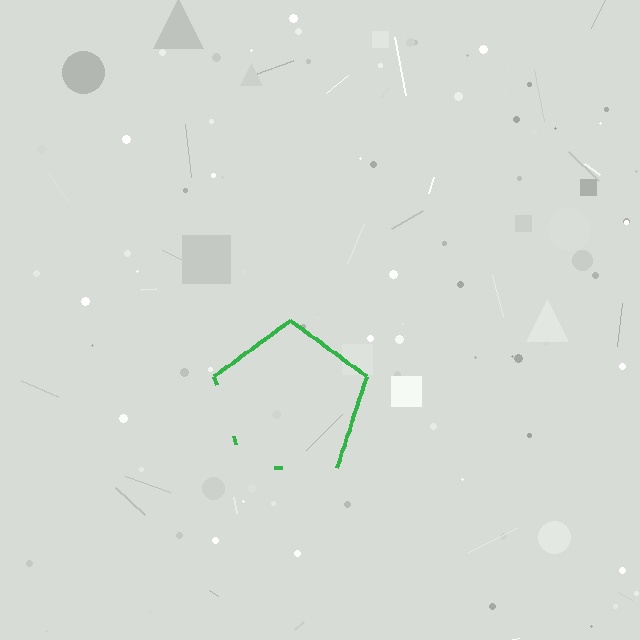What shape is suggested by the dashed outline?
The dashed outline suggests a pentagon.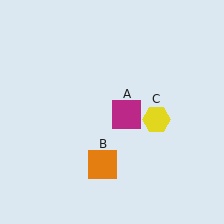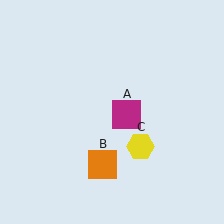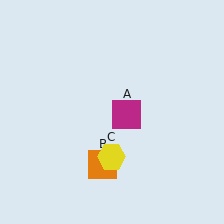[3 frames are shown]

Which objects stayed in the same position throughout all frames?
Magenta square (object A) and orange square (object B) remained stationary.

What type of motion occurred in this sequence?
The yellow hexagon (object C) rotated clockwise around the center of the scene.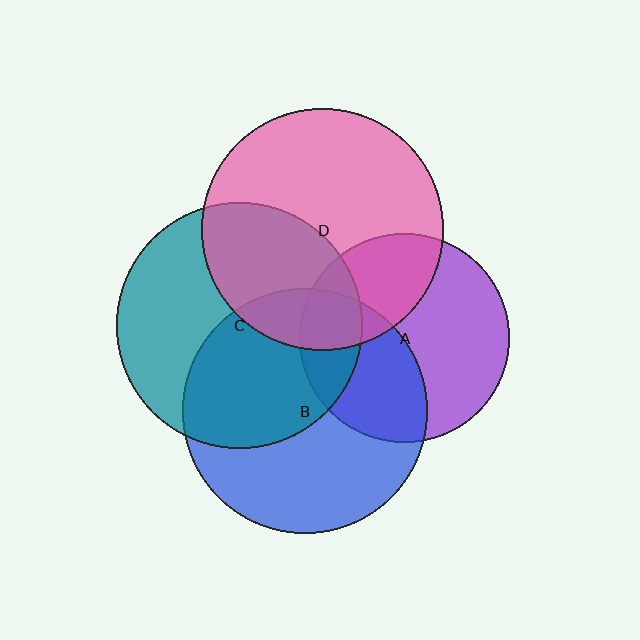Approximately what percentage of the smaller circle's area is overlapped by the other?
Approximately 20%.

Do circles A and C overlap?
Yes.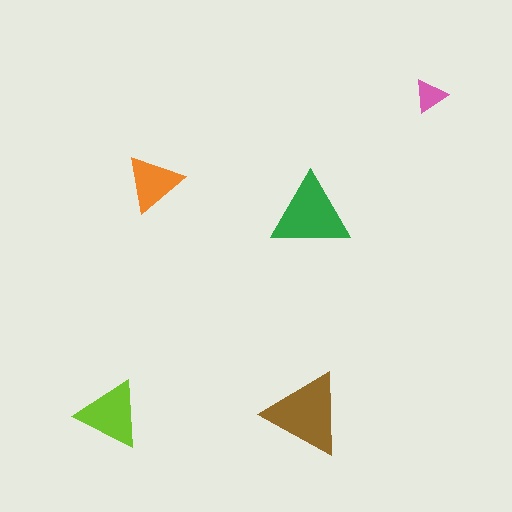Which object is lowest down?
The lime triangle is bottommost.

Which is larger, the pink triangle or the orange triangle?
The orange one.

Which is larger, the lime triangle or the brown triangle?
The brown one.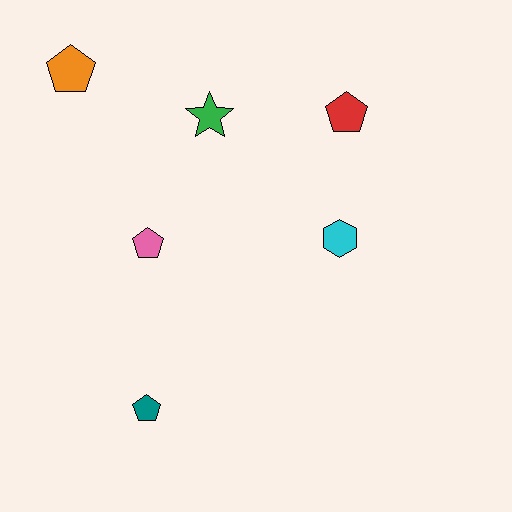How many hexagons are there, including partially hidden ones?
There is 1 hexagon.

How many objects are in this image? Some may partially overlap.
There are 6 objects.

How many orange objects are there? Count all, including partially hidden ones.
There is 1 orange object.